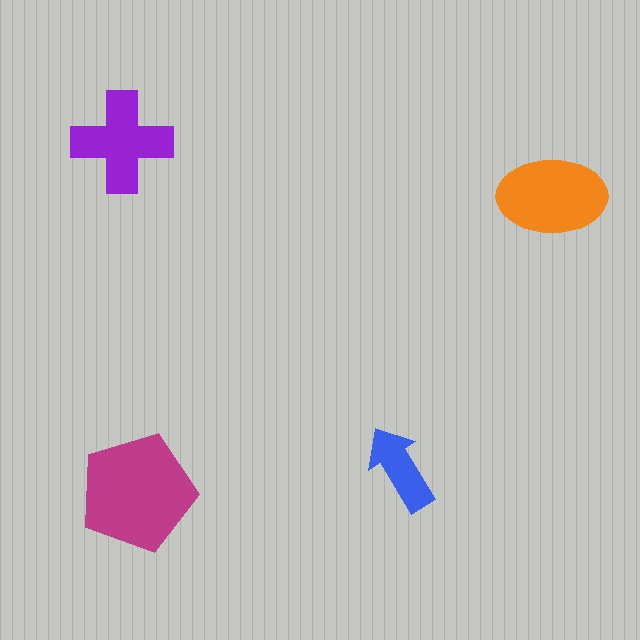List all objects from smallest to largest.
The blue arrow, the purple cross, the orange ellipse, the magenta pentagon.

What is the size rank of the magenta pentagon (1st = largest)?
1st.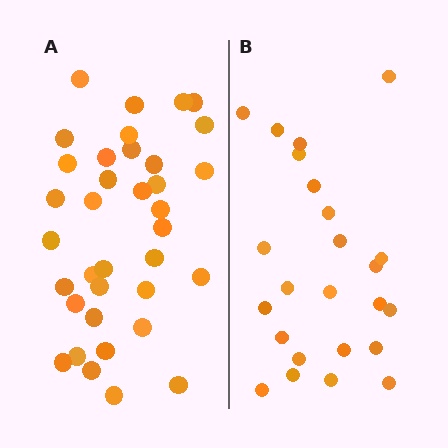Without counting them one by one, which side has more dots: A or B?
Region A (the left region) has more dots.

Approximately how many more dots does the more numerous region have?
Region A has roughly 12 or so more dots than region B.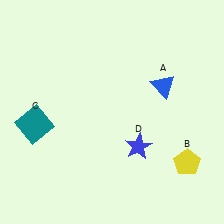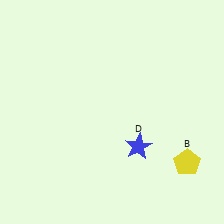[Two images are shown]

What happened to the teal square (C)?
The teal square (C) was removed in Image 2. It was in the bottom-left area of Image 1.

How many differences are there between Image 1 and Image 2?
There are 2 differences between the two images.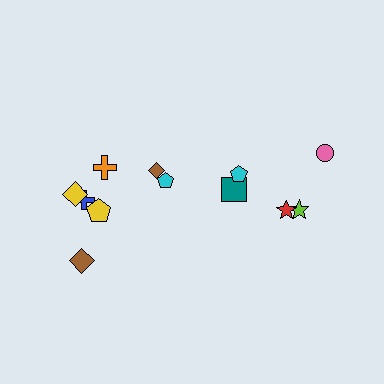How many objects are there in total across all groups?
There are 12 objects.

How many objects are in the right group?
There are 5 objects.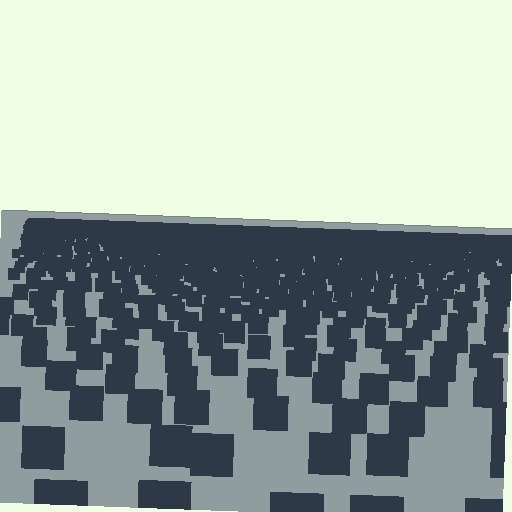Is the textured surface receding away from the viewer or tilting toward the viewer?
The surface is receding away from the viewer. Texture elements get smaller and denser toward the top.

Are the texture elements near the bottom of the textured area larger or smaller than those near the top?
Larger. Near the bottom, elements are closer to the viewer and appear at a bigger on-screen size.